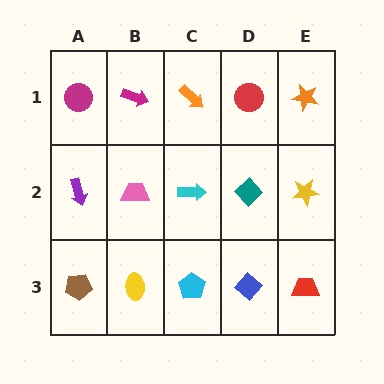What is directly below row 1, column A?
A purple arrow.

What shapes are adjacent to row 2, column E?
An orange star (row 1, column E), a red trapezoid (row 3, column E), a teal diamond (row 2, column D).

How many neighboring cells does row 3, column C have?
3.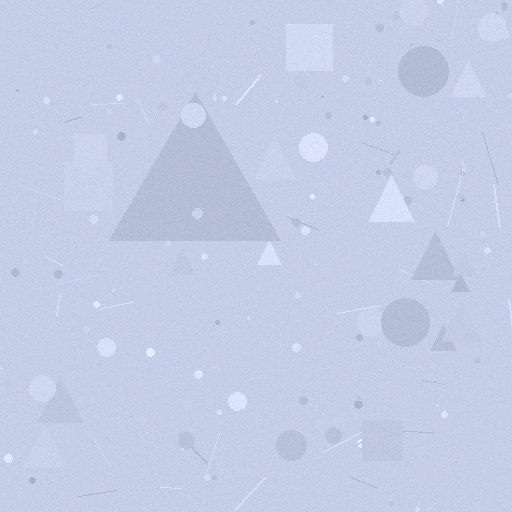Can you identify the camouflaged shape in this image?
The camouflaged shape is a triangle.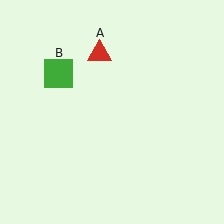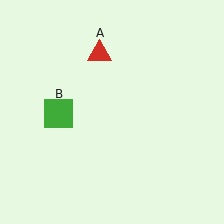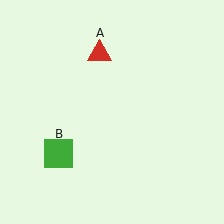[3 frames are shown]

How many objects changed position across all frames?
1 object changed position: green square (object B).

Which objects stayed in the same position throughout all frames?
Red triangle (object A) remained stationary.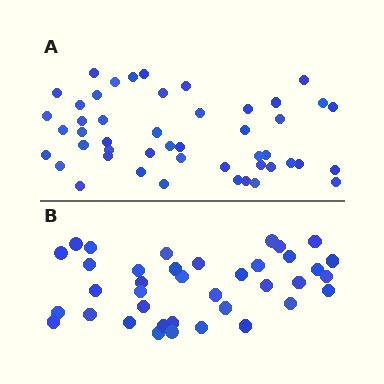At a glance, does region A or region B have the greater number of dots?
Region A (the top region) has more dots.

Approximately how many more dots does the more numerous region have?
Region A has roughly 10 or so more dots than region B.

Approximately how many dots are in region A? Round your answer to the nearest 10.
About 50 dots. (The exact count is 48, which rounds to 50.)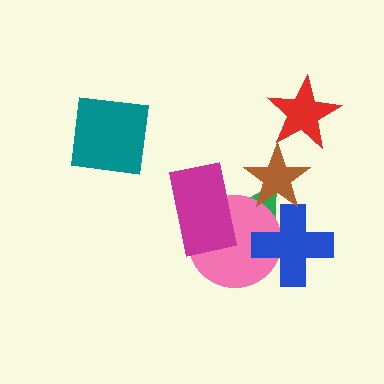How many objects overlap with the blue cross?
3 objects overlap with the blue cross.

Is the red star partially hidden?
No, no other shape covers it.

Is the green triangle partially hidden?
Yes, it is partially covered by another shape.